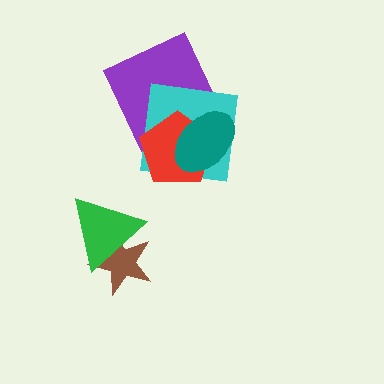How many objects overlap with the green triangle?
1 object overlaps with the green triangle.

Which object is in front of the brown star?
The green triangle is in front of the brown star.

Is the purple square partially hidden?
Yes, it is partially covered by another shape.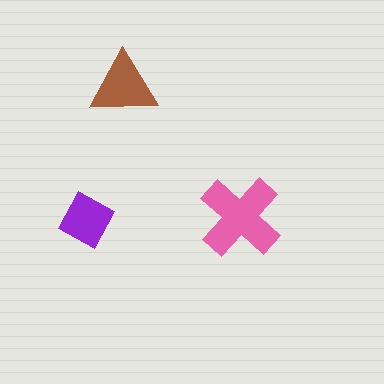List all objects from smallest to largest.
The purple diamond, the brown triangle, the pink cross.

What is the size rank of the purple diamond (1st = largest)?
3rd.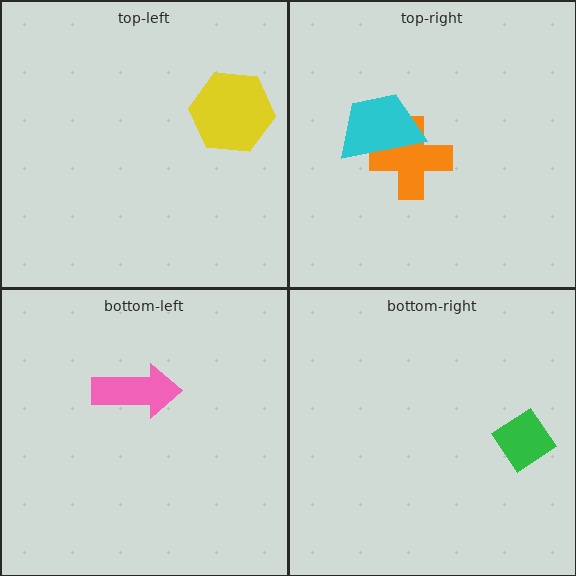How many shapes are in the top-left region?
1.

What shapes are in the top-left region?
The yellow hexagon.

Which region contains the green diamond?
The bottom-right region.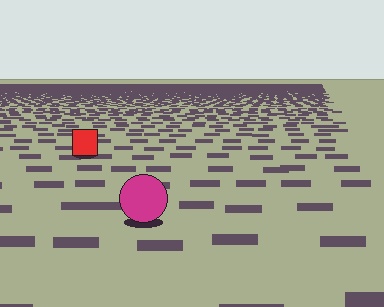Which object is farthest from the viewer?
The red square is farthest from the viewer. It appears smaller and the ground texture around it is denser.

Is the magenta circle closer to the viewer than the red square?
Yes. The magenta circle is closer — you can tell from the texture gradient: the ground texture is coarser near it.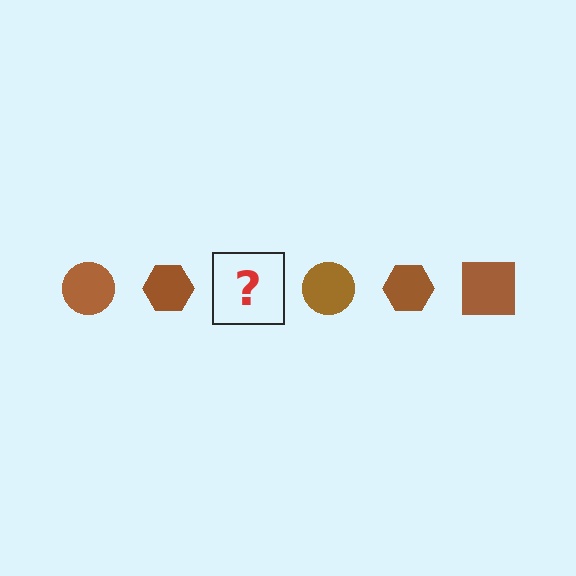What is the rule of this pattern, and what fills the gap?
The rule is that the pattern cycles through circle, hexagon, square shapes in brown. The gap should be filled with a brown square.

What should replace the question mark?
The question mark should be replaced with a brown square.